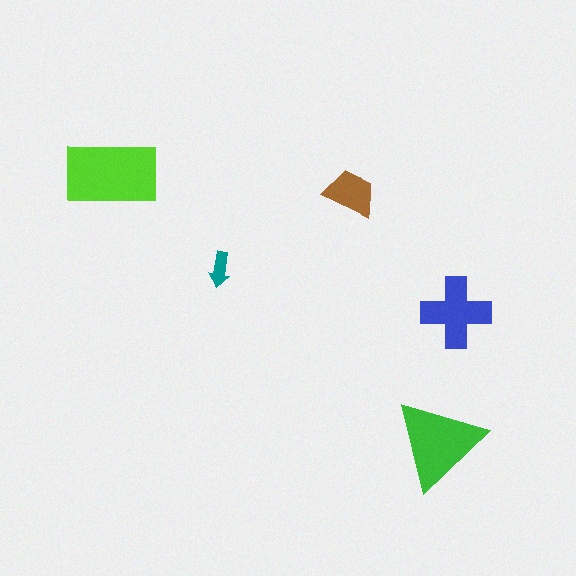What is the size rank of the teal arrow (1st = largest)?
5th.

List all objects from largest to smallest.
The lime rectangle, the green triangle, the blue cross, the brown trapezoid, the teal arrow.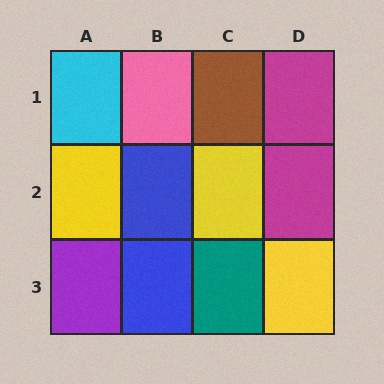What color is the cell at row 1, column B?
Pink.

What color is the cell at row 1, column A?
Cyan.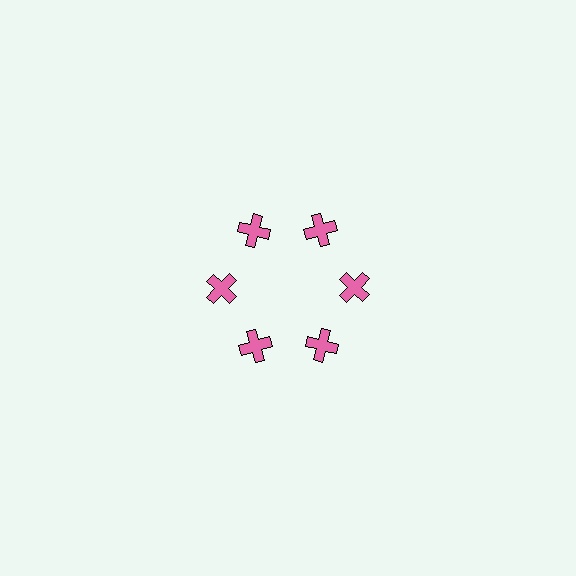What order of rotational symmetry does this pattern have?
This pattern has 6-fold rotational symmetry.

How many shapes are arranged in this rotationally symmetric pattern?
There are 6 shapes, arranged in 6 groups of 1.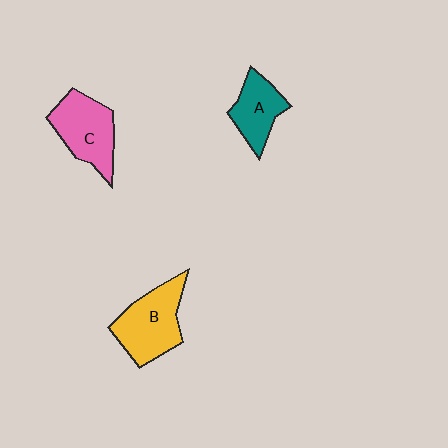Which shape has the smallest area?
Shape A (teal).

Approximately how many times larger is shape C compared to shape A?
Approximately 1.3 times.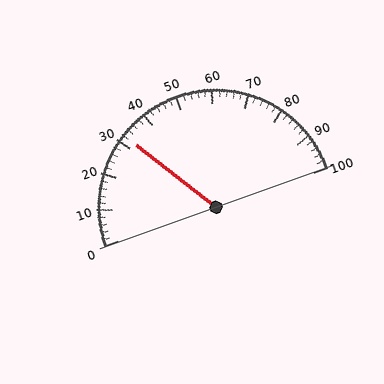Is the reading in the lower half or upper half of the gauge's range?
The reading is in the lower half of the range (0 to 100).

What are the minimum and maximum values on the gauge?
The gauge ranges from 0 to 100.